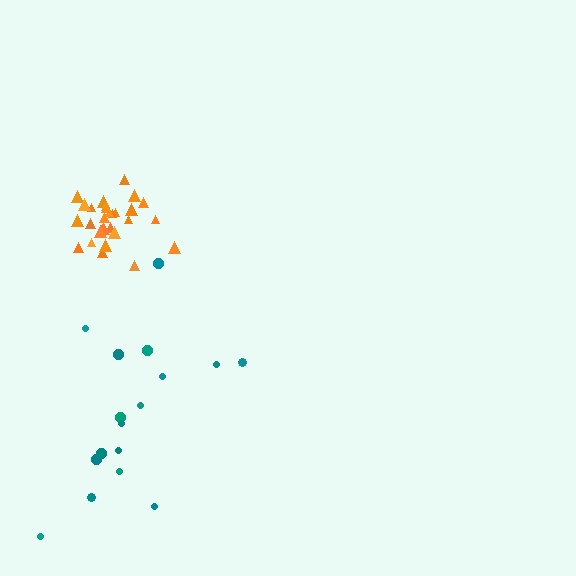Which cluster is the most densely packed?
Orange.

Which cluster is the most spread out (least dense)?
Teal.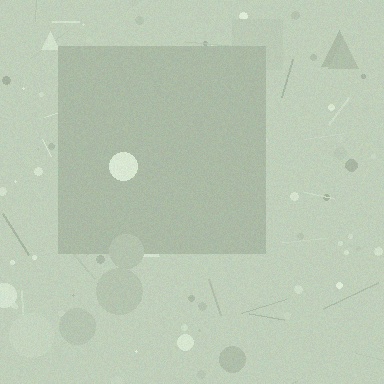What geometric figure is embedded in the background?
A square is embedded in the background.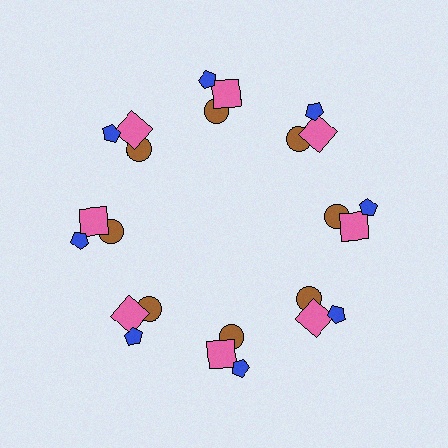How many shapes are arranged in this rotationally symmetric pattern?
There are 24 shapes, arranged in 8 groups of 3.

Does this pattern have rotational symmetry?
Yes, this pattern has 8-fold rotational symmetry. It looks the same after rotating 45 degrees around the center.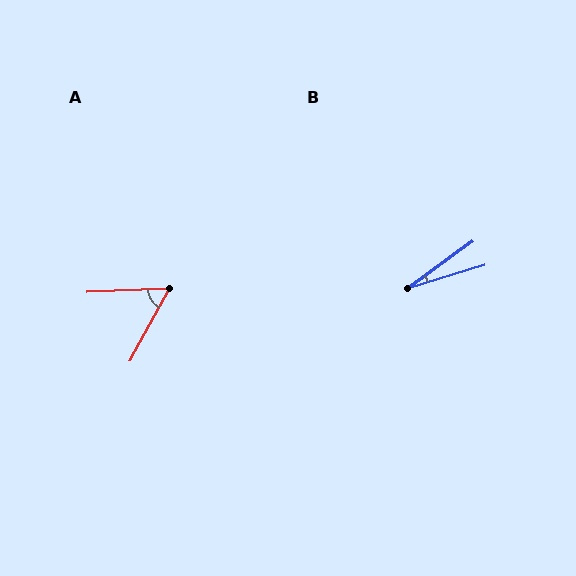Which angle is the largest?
A, at approximately 59 degrees.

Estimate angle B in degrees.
Approximately 19 degrees.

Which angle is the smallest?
B, at approximately 19 degrees.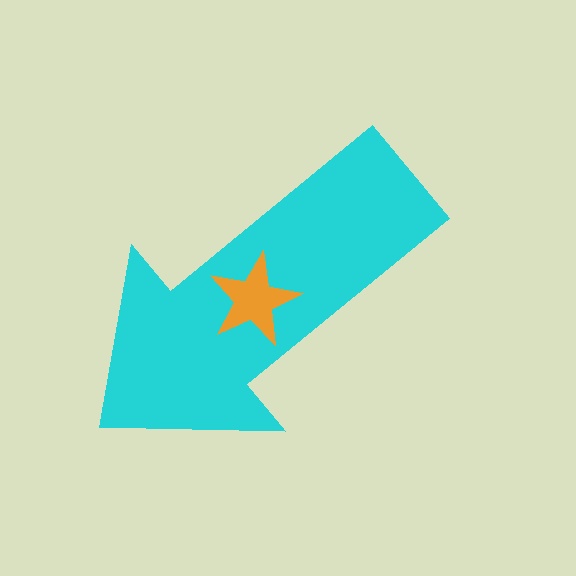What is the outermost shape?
The cyan arrow.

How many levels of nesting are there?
2.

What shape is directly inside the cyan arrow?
The orange star.